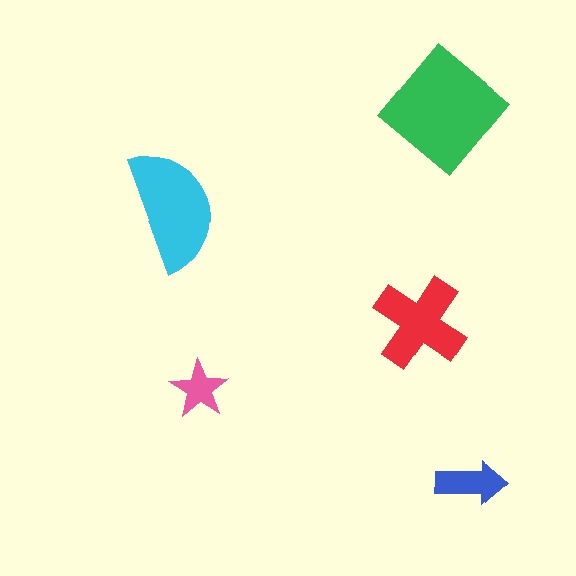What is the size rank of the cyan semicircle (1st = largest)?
2nd.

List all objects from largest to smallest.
The green diamond, the cyan semicircle, the red cross, the blue arrow, the pink star.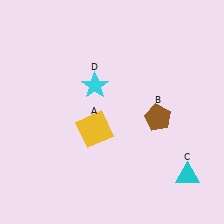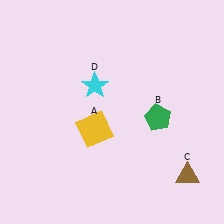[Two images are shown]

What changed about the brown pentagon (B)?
In Image 1, B is brown. In Image 2, it changed to green.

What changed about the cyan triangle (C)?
In Image 1, C is cyan. In Image 2, it changed to brown.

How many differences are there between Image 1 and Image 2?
There are 2 differences between the two images.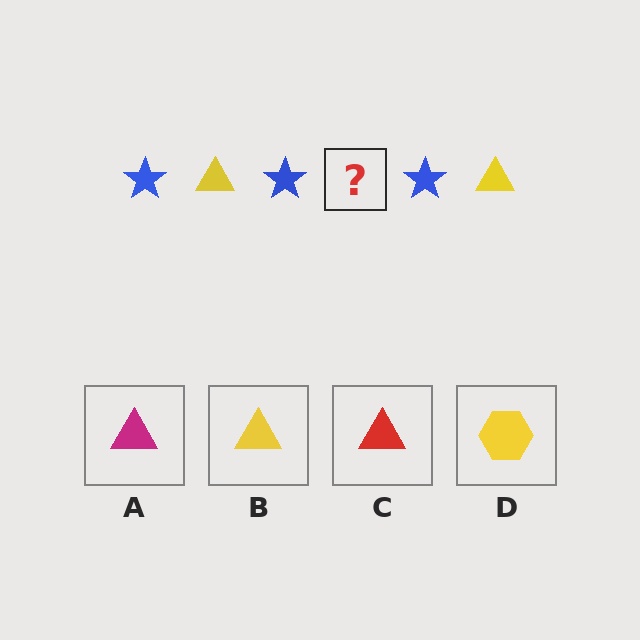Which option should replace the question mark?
Option B.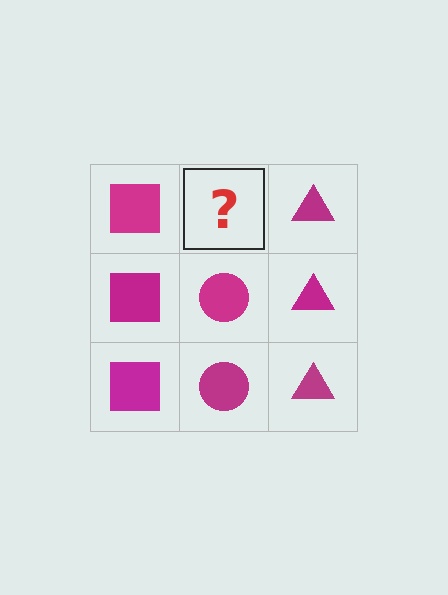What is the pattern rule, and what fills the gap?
The rule is that each column has a consistent shape. The gap should be filled with a magenta circle.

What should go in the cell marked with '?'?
The missing cell should contain a magenta circle.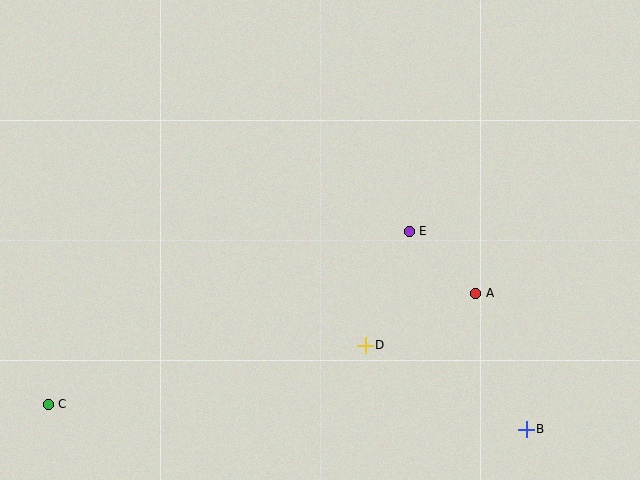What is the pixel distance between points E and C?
The distance between E and C is 400 pixels.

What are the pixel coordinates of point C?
Point C is at (48, 404).